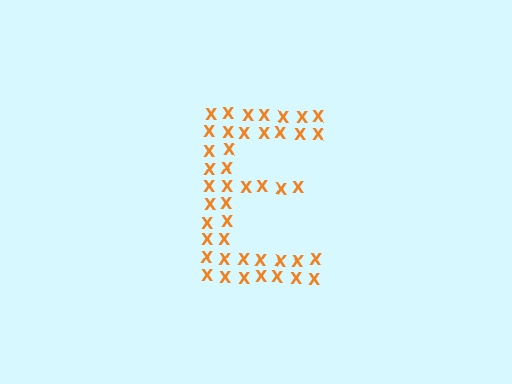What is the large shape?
The large shape is the letter E.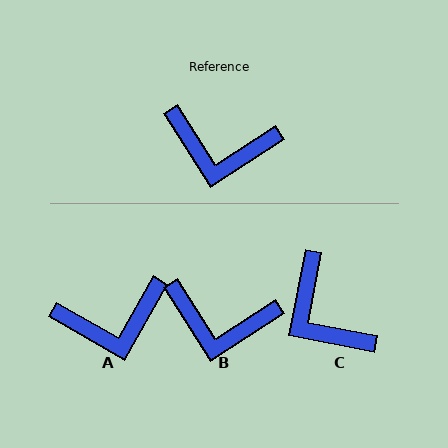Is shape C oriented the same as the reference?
No, it is off by about 44 degrees.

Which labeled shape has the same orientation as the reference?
B.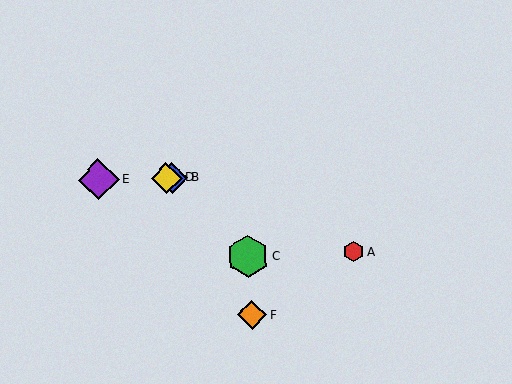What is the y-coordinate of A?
Object A is at y≈252.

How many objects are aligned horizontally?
3 objects (B, D, E) are aligned horizontally.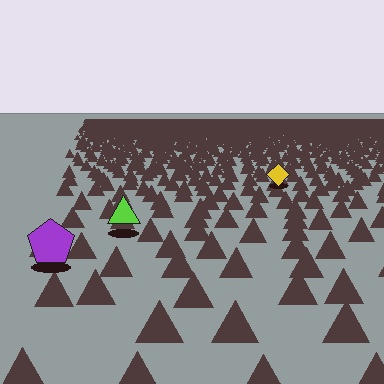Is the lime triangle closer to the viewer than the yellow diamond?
Yes. The lime triangle is closer — you can tell from the texture gradient: the ground texture is coarser near it.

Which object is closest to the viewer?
The purple pentagon is closest. The texture marks near it are larger and more spread out.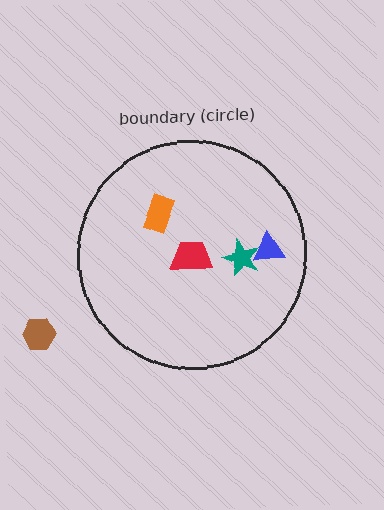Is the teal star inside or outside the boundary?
Inside.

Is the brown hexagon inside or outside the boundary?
Outside.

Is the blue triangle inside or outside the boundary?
Inside.